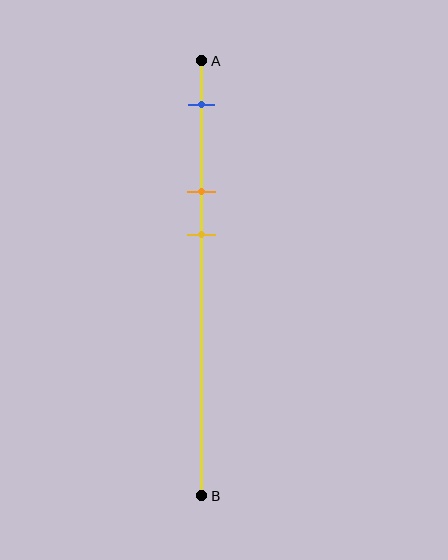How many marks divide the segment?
There are 3 marks dividing the segment.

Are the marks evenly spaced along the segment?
Yes, the marks are approximately evenly spaced.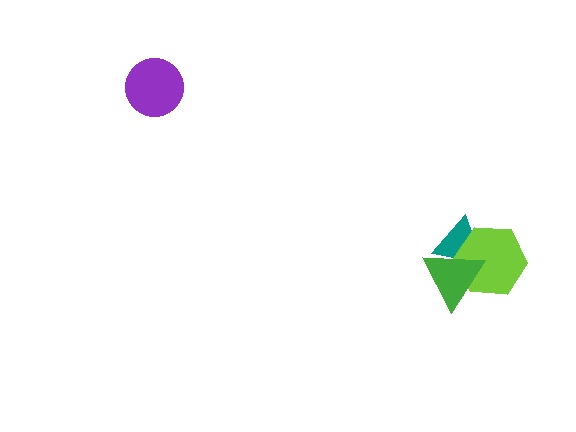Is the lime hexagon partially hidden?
Yes, it is partially covered by another shape.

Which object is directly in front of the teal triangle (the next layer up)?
The lime hexagon is directly in front of the teal triangle.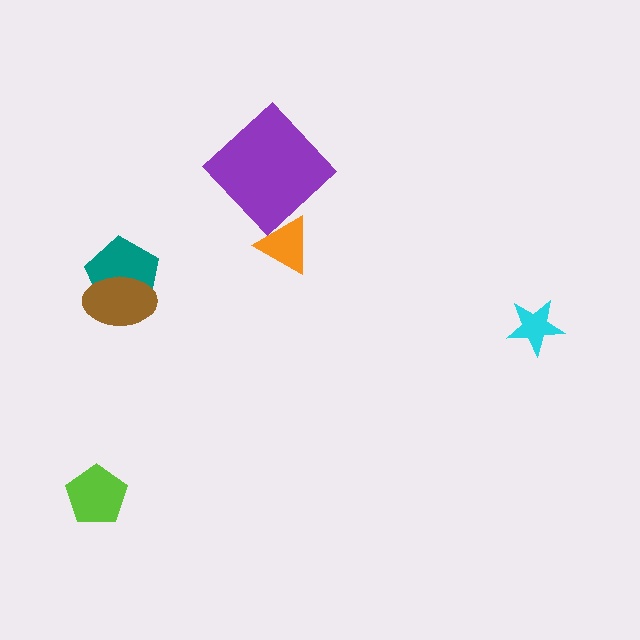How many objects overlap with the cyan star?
0 objects overlap with the cyan star.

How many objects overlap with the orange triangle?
0 objects overlap with the orange triangle.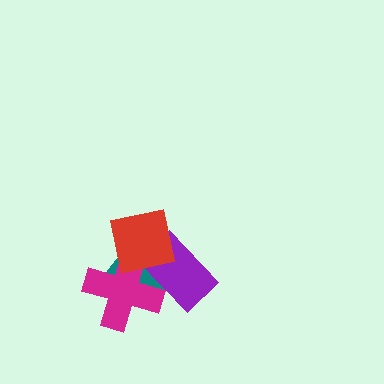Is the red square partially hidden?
No, no other shape covers it.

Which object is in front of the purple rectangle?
The red square is in front of the purple rectangle.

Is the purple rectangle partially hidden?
Yes, it is partially covered by another shape.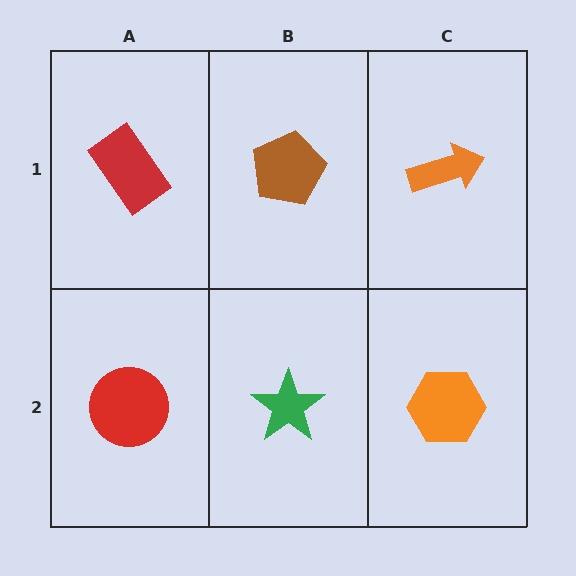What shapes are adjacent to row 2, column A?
A red rectangle (row 1, column A), a green star (row 2, column B).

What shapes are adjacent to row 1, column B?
A green star (row 2, column B), a red rectangle (row 1, column A), an orange arrow (row 1, column C).